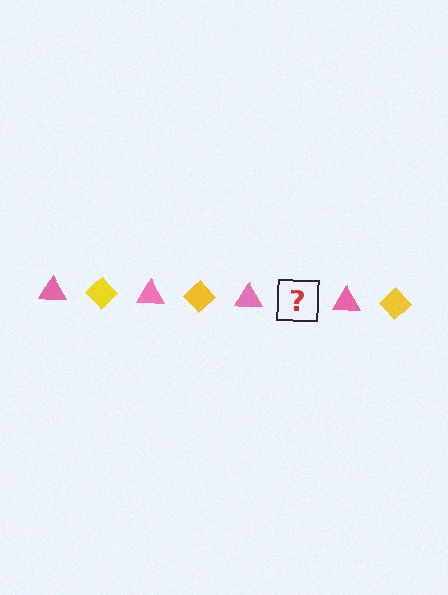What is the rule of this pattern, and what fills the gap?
The rule is that the pattern alternates between pink triangle and yellow diamond. The gap should be filled with a yellow diamond.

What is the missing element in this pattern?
The missing element is a yellow diamond.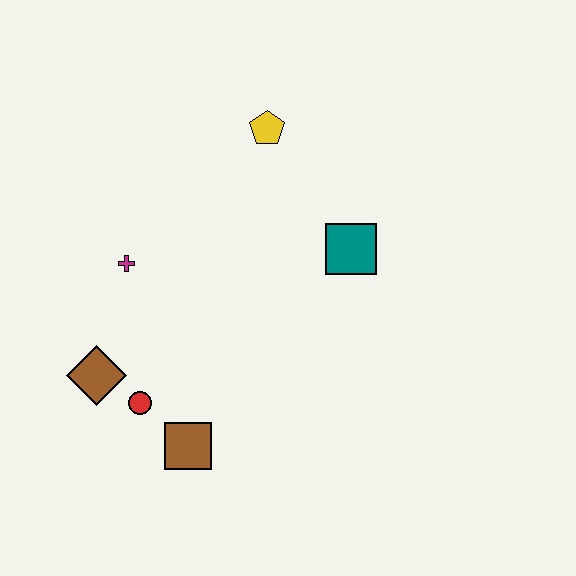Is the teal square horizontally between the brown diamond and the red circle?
No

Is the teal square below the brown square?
No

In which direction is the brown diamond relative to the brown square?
The brown diamond is to the left of the brown square.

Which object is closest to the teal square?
The yellow pentagon is closest to the teal square.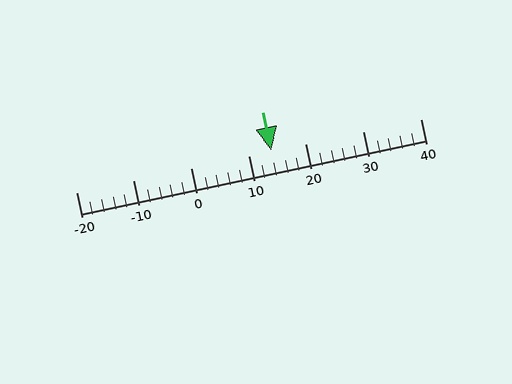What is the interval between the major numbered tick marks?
The major tick marks are spaced 10 units apart.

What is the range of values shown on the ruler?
The ruler shows values from -20 to 40.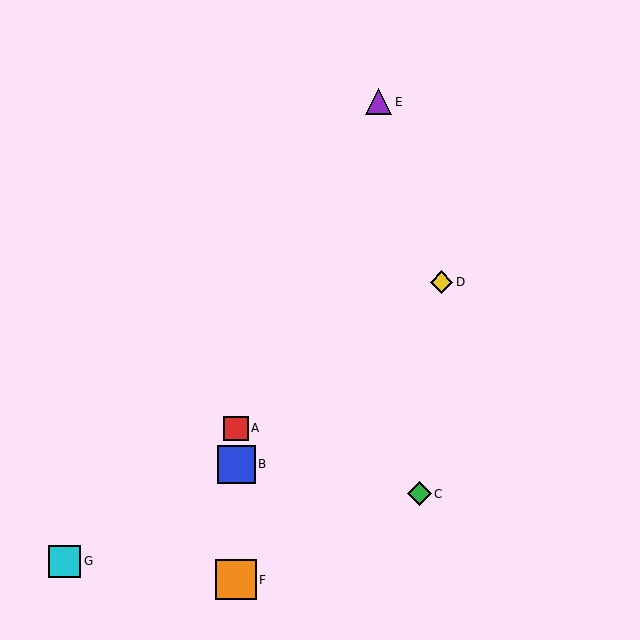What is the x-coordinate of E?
Object E is at x≈379.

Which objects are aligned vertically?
Objects A, B, F are aligned vertically.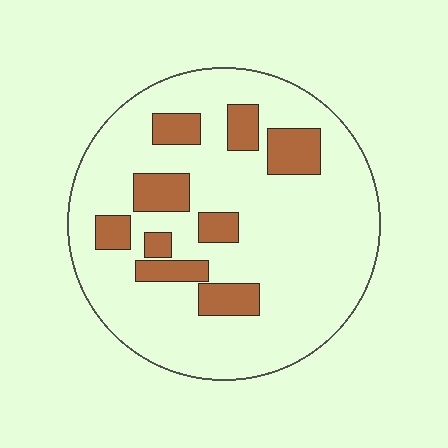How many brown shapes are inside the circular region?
9.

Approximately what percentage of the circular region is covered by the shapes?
Approximately 20%.